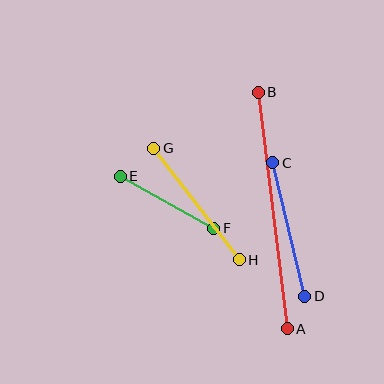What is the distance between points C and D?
The distance is approximately 137 pixels.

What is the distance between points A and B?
The distance is approximately 238 pixels.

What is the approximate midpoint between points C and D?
The midpoint is at approximately (289, 230) pixels.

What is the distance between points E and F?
The distance is approximately 107 pixels.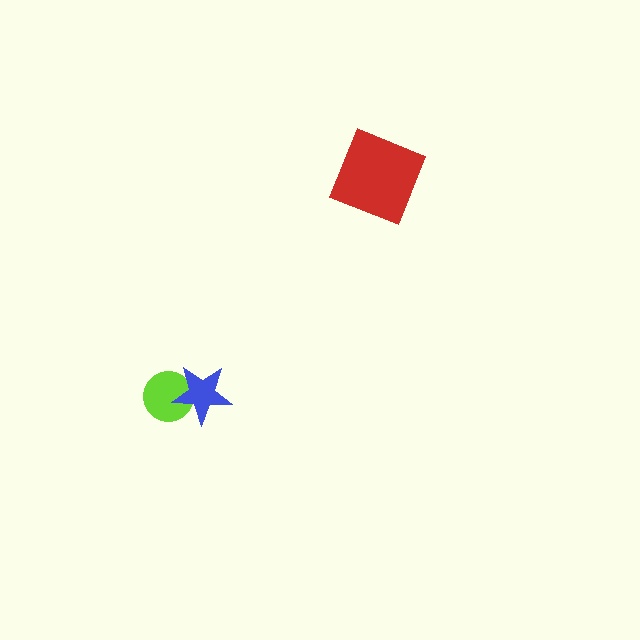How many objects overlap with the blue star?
1 object overlaps with the blue star.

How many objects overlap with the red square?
0 objects overlap with the red square.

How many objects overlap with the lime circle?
1 object overlaps with the lime circle.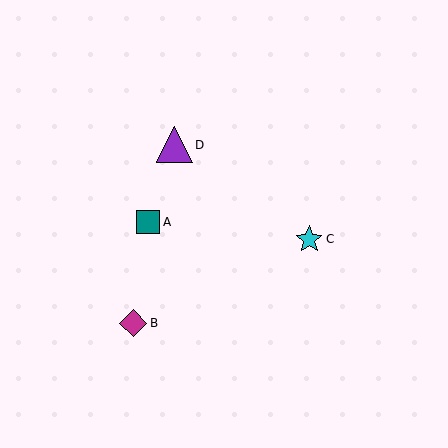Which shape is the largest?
The purple triangle (labeled D) is the largest.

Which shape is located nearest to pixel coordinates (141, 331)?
The magenta diamond (labeled B) at (133, 323) is nearest to that location.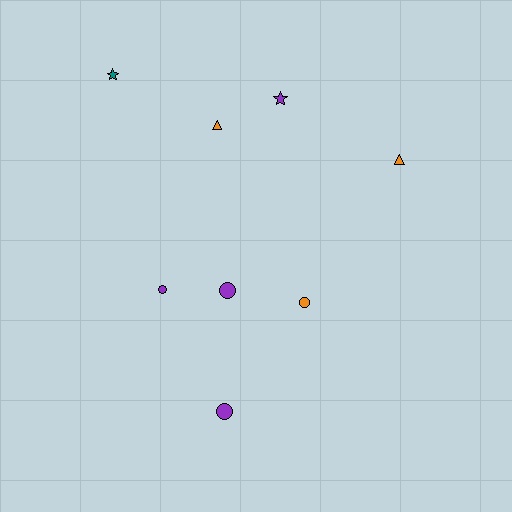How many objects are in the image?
There are 8 objects.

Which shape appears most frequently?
Circle, with 4 objects.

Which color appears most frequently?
Purple, with 4 objects.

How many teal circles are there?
There are no teal circles.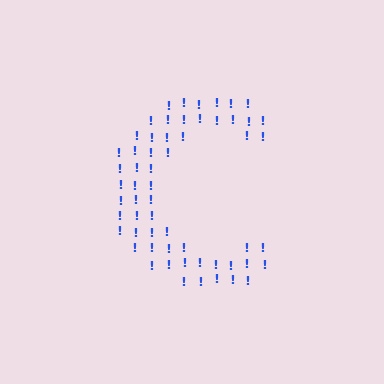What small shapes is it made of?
It is made of small exclamation marks.